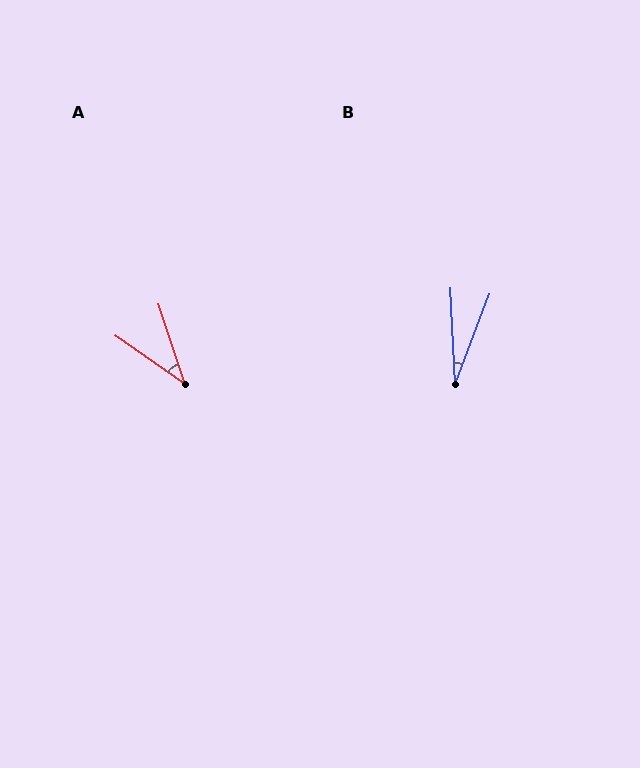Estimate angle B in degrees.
Approximately 23 degrees.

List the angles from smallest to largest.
B (23°), A (37°).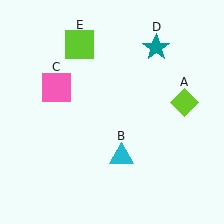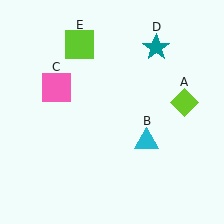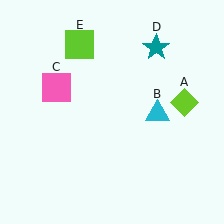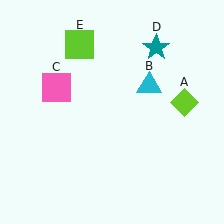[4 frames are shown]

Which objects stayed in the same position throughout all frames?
Lime diamond (object A) and pink square (object C) and teal star (object D) and lime square (object E) remained stationary.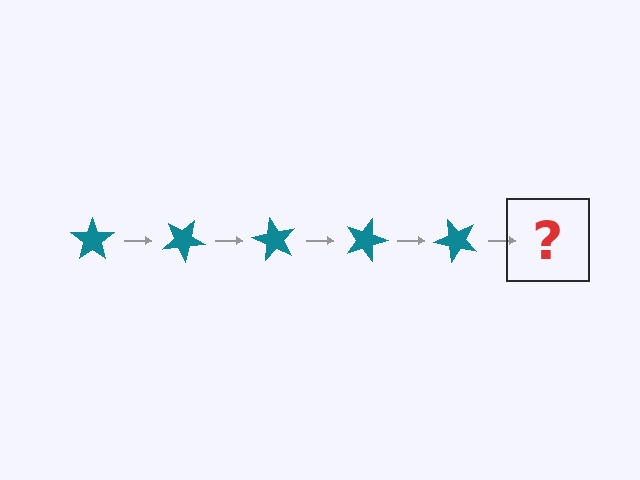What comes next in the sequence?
The next element should be a teal star rotated 150 degrees.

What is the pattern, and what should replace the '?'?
The pattern is that the star rotates 30 degrees each step. The '?' should be a teal star rotated 150 degrees.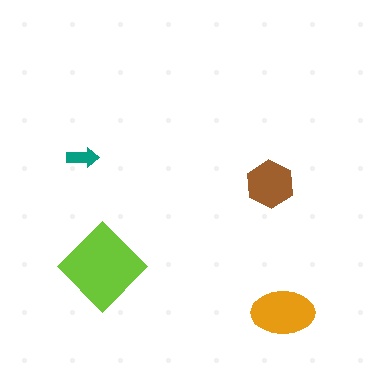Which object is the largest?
The lime diamond.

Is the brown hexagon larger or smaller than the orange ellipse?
Smaller.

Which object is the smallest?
The teal arrow.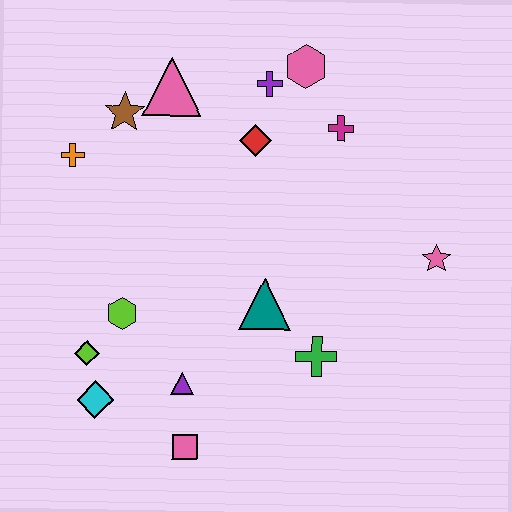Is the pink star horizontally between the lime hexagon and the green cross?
No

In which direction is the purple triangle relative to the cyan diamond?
The purple triangle is to the right of the cyan diamond.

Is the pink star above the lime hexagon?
Yes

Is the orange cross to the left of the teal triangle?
Yes